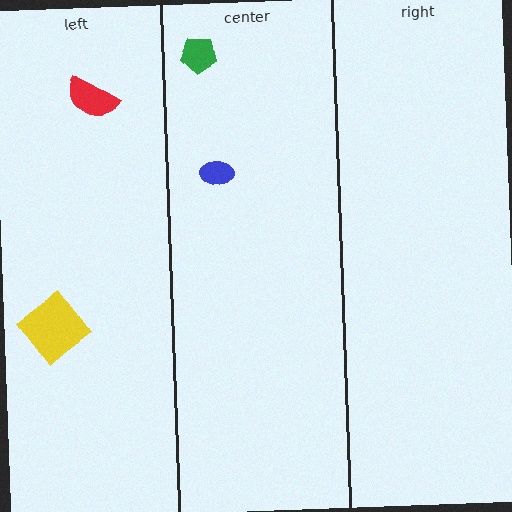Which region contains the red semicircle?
The left region.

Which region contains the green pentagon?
The center region.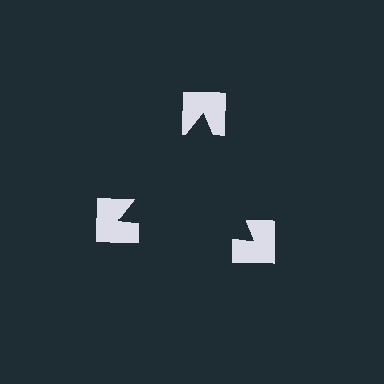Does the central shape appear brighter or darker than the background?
It typically appears slightly darker than the background, even though no actual brightness change is drawn.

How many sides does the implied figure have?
3 sides.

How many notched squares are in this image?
There are 3 — one at each vertex of the illusory triangle.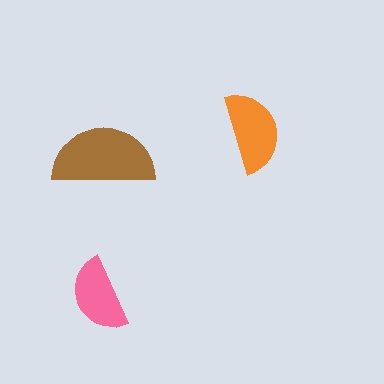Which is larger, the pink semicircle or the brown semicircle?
The brown one.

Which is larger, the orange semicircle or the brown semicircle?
The brown one.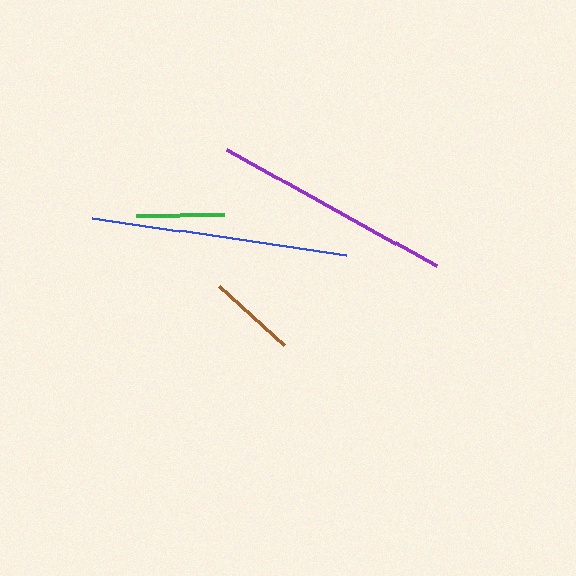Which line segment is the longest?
The blue line is the longest at approximately 257 pixels.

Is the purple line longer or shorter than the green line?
The purple line is longer than the green line.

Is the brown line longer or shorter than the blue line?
The blue line is longer than the brown line.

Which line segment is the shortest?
The brown line is the shortest at approximately 88 pixels.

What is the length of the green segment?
The green segment is approximately 88 pixels long.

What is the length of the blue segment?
The blue segment is approximately 257 pixels long.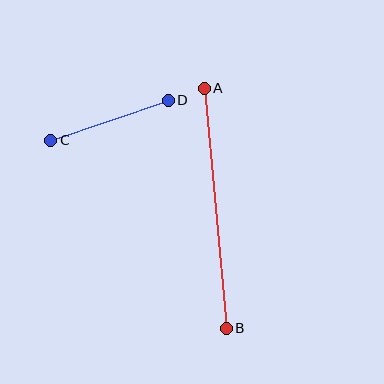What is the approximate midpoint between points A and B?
The midpoint is at approximately (215, 208) pixels.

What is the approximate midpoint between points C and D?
The midpoint is at approximately (109, 120) pixels.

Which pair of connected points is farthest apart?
Points A and B are farthest apart.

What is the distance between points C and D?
The distance is approximately 124 pixels.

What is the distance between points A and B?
The distance is approximately 241 pixels.